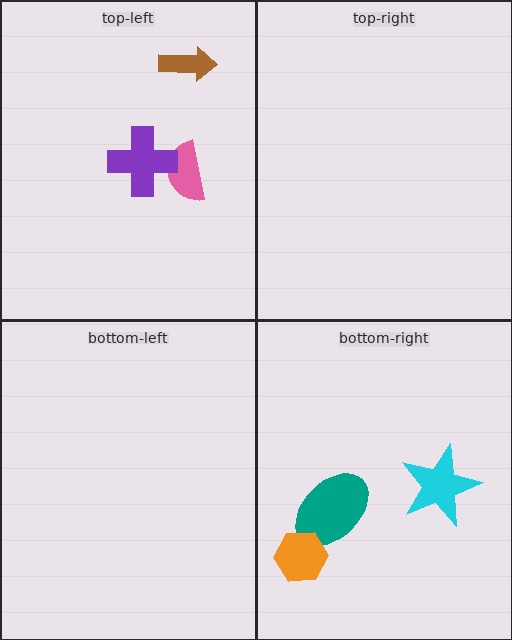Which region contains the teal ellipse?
The bottom-right region.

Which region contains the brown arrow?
The top-left region.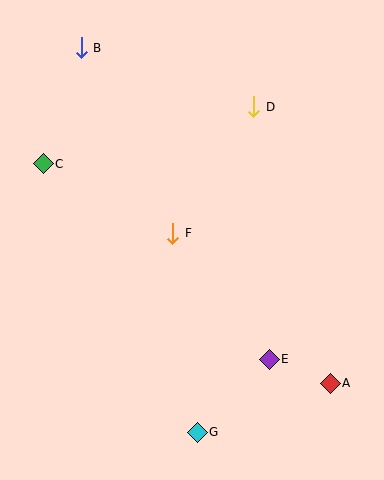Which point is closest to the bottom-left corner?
Point G is closest to the bottom-left corner.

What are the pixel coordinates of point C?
Point C is at (43, 164).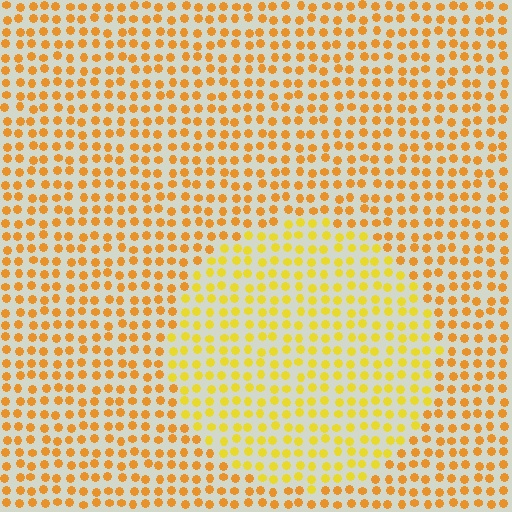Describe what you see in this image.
The image is filled with small orange elements in a uniform arrangement. A circle-shaped region is visible where the elements are tinted to a slightly different hue, forming a subtle color boundary.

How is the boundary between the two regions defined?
The boundary is defined purely by a slight shift in hue (about 23 degrees). Spacing, size, and orientation are identical on both sides.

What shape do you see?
I see a circle.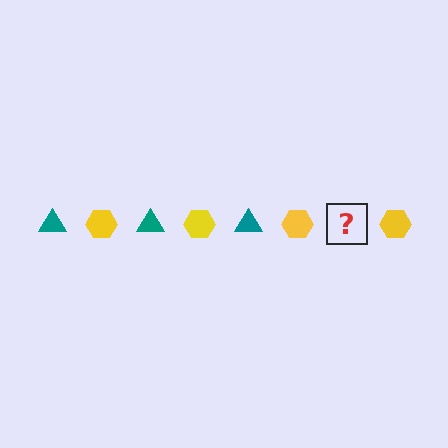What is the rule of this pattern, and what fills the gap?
The rule is that the pattern alternates between teal triangle and yellow hexagon. The gap should be filled with a teal triangle.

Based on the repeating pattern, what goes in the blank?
The blank should be a teal triangle.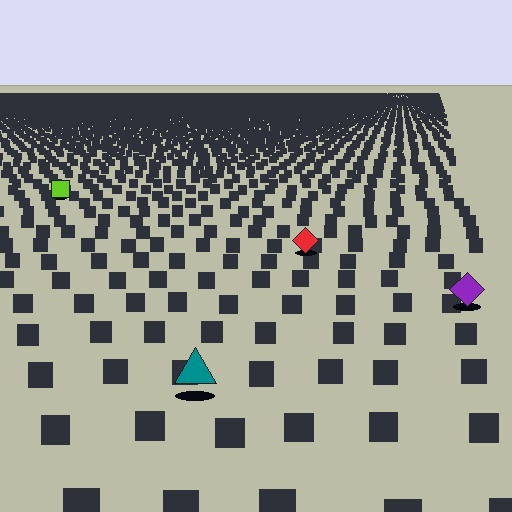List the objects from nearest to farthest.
From nearest to farthest: the teal triangle, the purple diamond, the red diamond, the lime square.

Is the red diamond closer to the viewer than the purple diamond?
No. The purple diamond is closer — you can tell from the texture gradient: the ground texture is coarser near it.